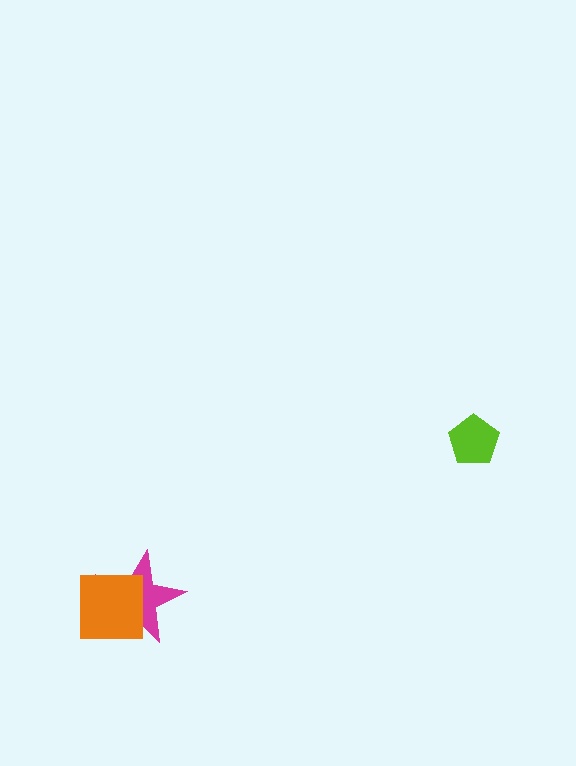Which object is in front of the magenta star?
The orange square is in front of the magenta star.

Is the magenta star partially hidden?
Yes, it is partially covered by another shape.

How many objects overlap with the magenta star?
1 object overlaps with the magenta star.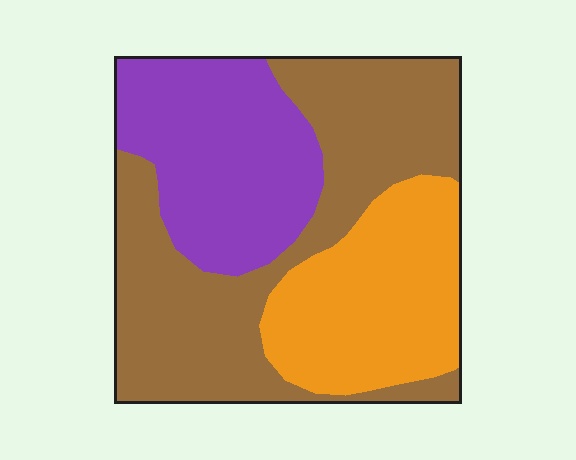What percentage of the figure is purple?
Purple covers around 30% of the figure.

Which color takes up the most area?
Brown, at roughly 45%.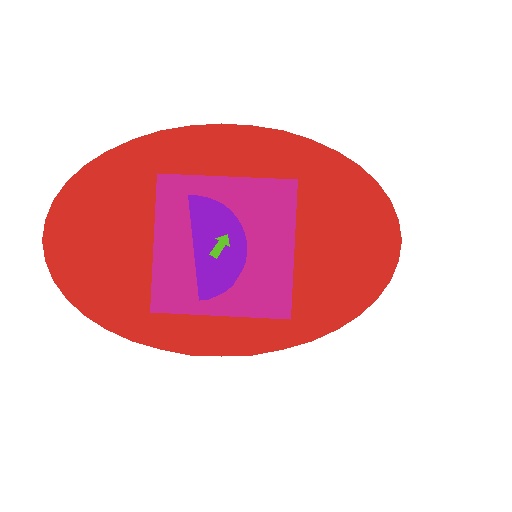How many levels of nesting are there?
4.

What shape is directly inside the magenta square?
The purple semicircle.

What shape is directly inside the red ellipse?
The magenta square.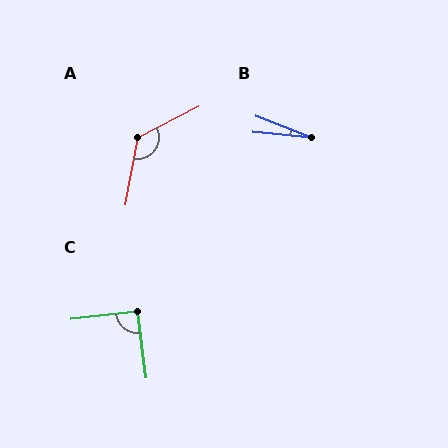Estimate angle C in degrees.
Approximately 91 degrees.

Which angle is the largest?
A, at approximately 128 degrees.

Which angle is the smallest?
B, at approximately 16 degrees.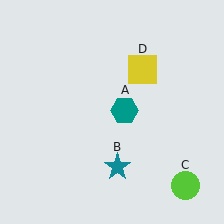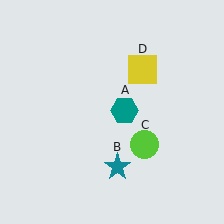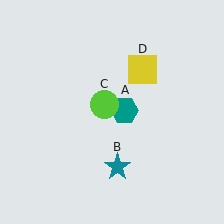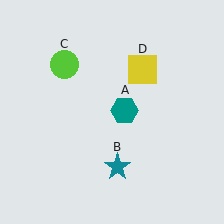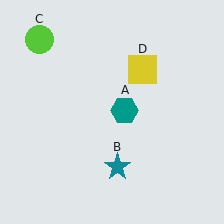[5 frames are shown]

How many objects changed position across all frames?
1 object changed position: lime circle (object C).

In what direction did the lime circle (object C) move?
The lime circle (object C) moved up and to the left.